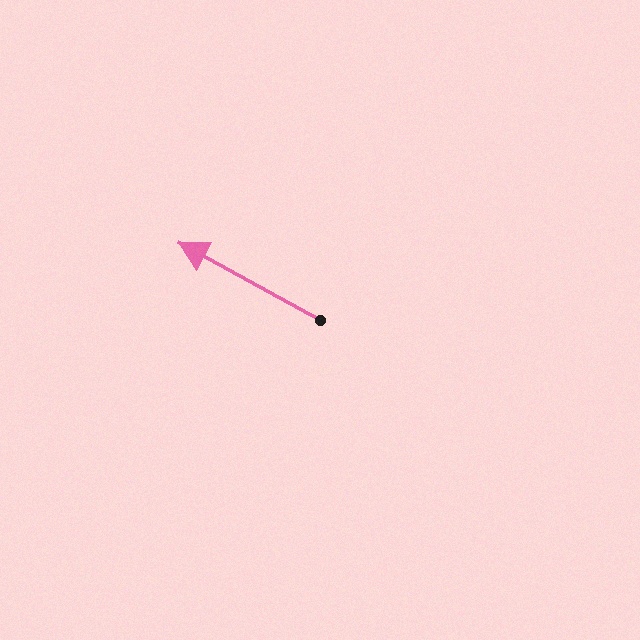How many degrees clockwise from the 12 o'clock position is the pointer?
Approximately 299 degrees.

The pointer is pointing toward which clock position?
Roughly 10 o'clock.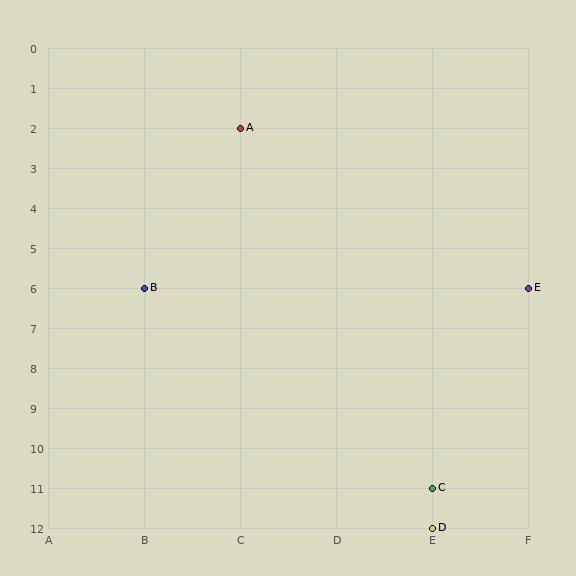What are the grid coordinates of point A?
Point A is at grid coordinates (C, 2).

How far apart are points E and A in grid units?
Points E and A are 3 columns and 4 rows apart (about 5.0 grid units diagonally).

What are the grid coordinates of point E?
Point E is at grid coordinates (F, 6).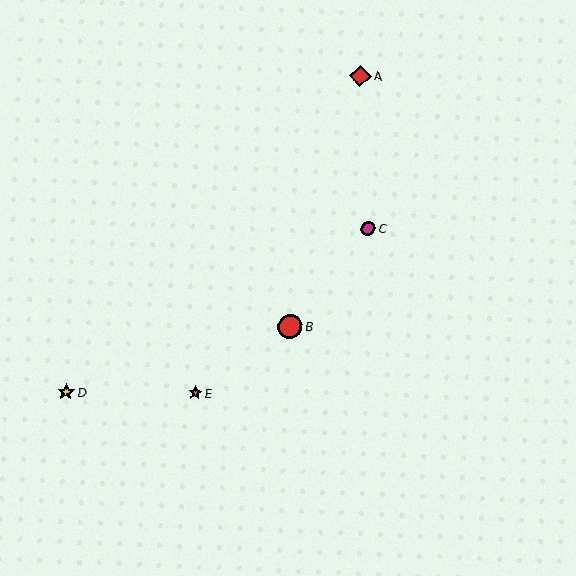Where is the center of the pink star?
The center of the pink star is at (195, 393).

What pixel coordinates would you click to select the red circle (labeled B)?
Click at (290, 326) to select the red circle B.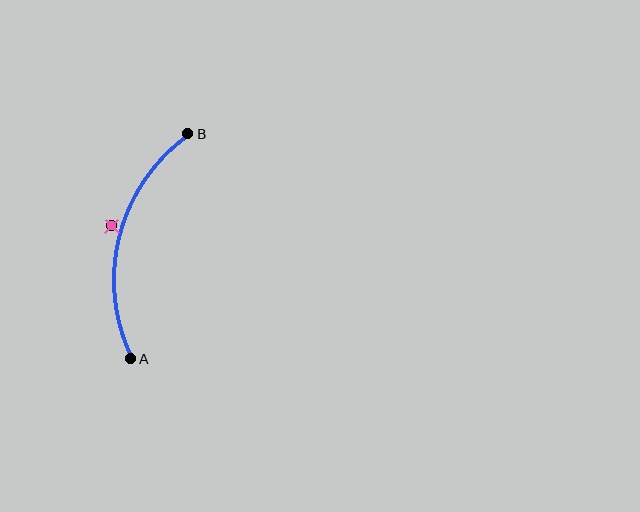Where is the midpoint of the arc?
The arc midpoint is the point on the curve farthest from the straight line joining A and B. It sits to the left of that line.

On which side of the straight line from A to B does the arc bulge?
The arc bulges to the left of the straight line connecting A and B.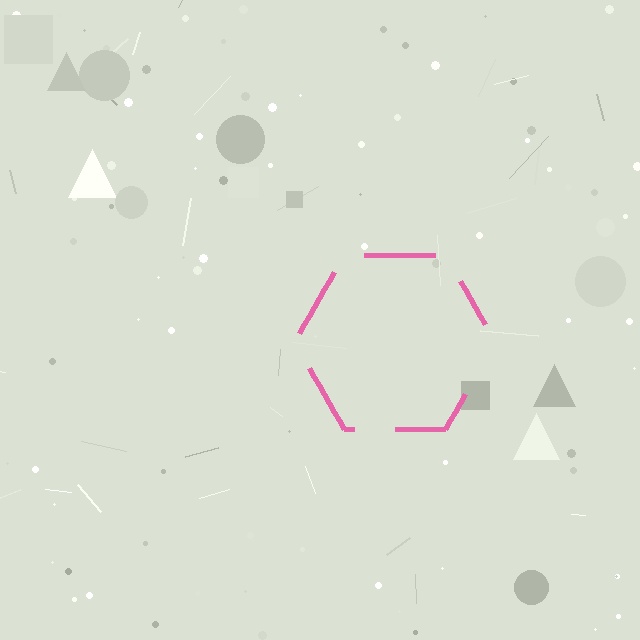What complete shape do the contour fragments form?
The contour fragments form a hexagon.